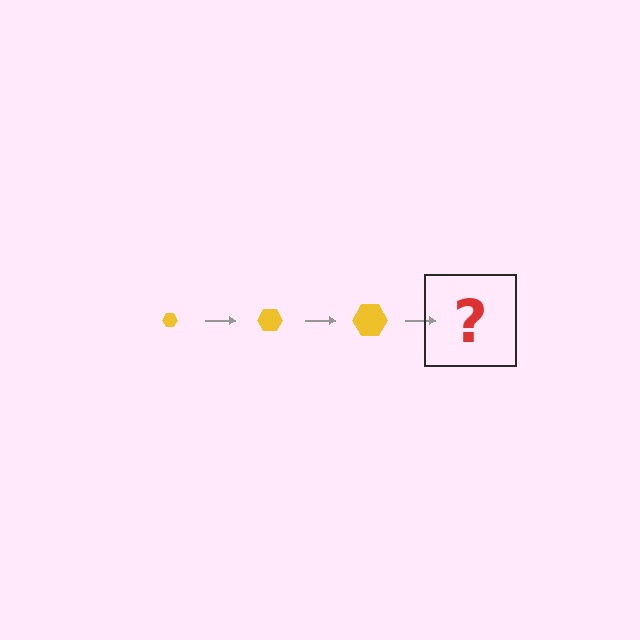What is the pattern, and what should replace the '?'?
The pattern is that the hexagon gets progressively larger each step. The '?' should be a yellow hexagon, larger than the previous one.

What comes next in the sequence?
The next element should be a yellow hexagon, larger than the previous one.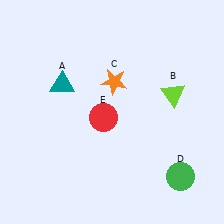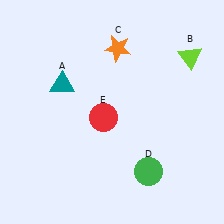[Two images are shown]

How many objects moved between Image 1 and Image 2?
3 objects moved between the two images.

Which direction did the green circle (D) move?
The green circle (D) moved left.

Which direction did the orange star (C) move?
The orange star (C) moved up.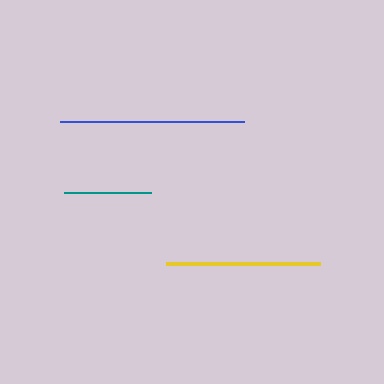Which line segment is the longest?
The blue line is the longest at approximately 183 pixels.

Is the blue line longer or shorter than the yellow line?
The blue line is longer than the yellow line.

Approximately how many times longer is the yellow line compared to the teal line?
The yellow line is approximately 1.8 times the length of the teal line.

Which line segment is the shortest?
The teal line is the shortest at approximately 87 pixels.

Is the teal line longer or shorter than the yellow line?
The yellow line is longer than the teal line.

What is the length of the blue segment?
The blue segment is approximately 183 pixels long.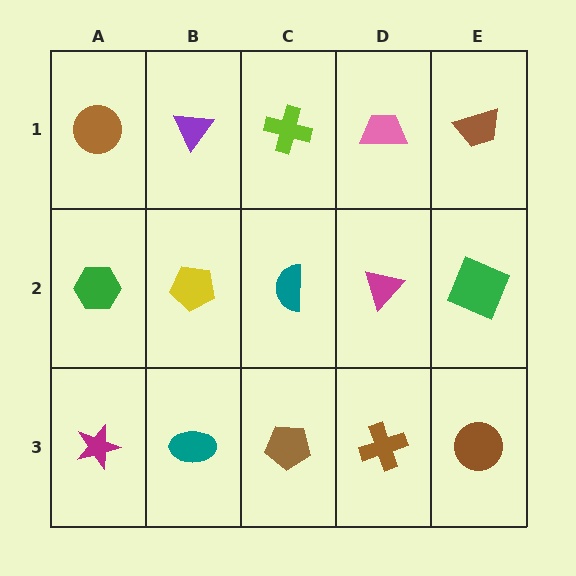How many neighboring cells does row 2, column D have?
4.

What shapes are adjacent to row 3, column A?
A green hexagon (row 2, column A), a teal ellipse (row 3, column B).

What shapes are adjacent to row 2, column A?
A brown circle (row 1, column A), a magenta star (row 3, column A), a yellow pentagon (row 2, column B).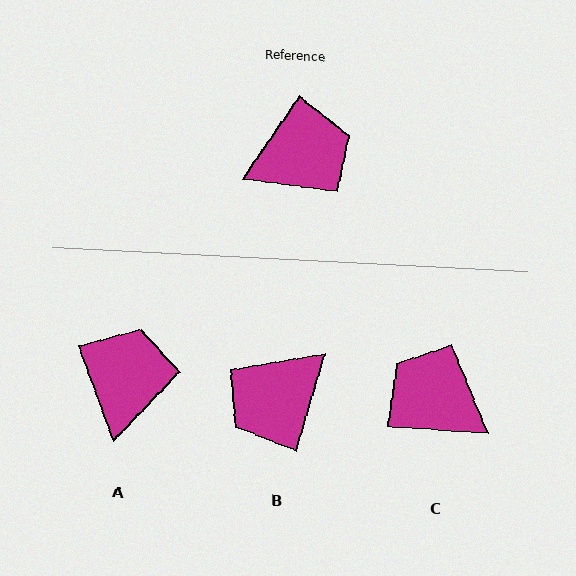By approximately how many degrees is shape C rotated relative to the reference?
Approximately 120 degrees counter-clockwise.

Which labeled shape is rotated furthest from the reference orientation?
B, about 163 degrees away.